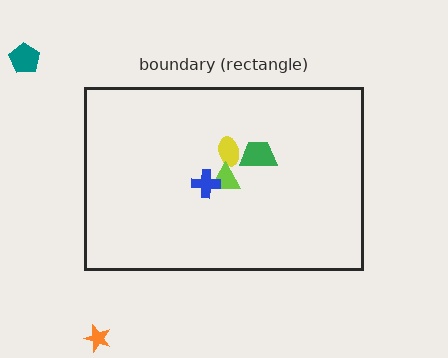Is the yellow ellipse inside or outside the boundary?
Inside.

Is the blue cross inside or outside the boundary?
Inside.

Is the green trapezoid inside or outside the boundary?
Inside.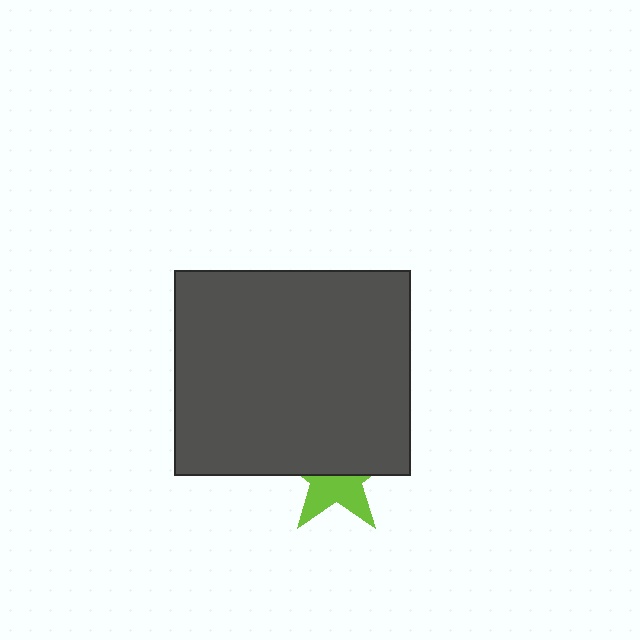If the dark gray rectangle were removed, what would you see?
You would see the complete lime star.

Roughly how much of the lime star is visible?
A small part of it is visible (roughly 45%).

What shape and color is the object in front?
The object in front is a dark gray rectangle.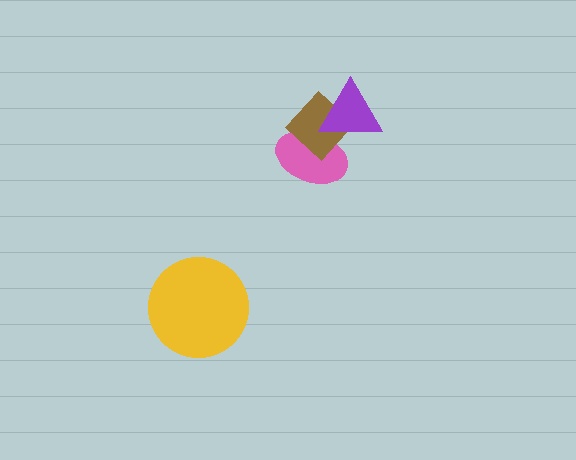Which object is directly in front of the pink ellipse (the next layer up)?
The brown diamond is directly in front of the pink ellipse.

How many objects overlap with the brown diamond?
2 objects overlap with the brown diamond.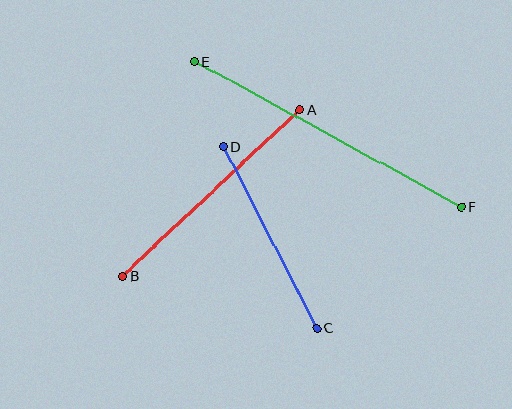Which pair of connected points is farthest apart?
Points E and F are farthest apart.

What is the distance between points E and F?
The distance is approximately 304 pixels.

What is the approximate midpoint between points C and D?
The midpoint is at approximately (270, 238) pixels.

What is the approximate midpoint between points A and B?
The midpoint is at approximately (211, 193) pixels.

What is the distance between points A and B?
The distance is approximately 243 pixels.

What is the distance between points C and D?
The distance is approximately 204 pixels.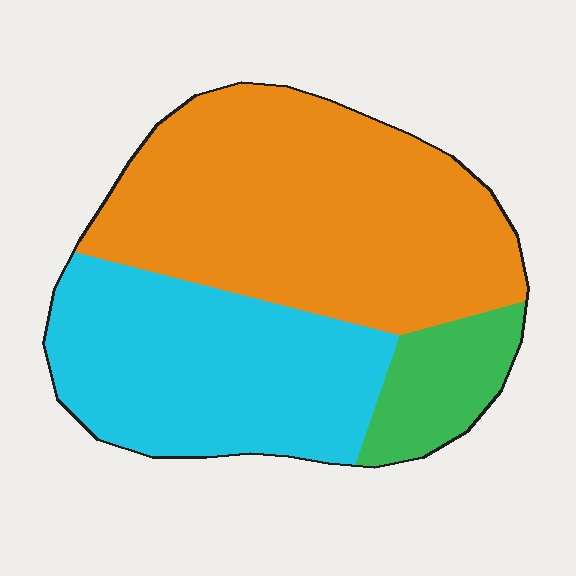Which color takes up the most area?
Orange, at roughly 50%.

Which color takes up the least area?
Green, at roughly 10%.